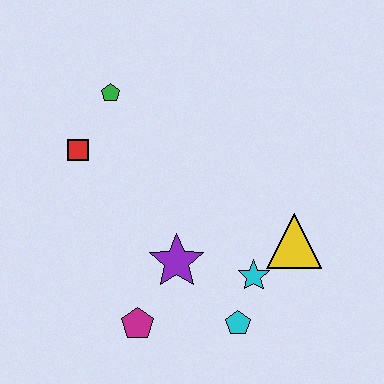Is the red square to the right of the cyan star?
No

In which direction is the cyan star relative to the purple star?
The cyan star is to the right of the purple star.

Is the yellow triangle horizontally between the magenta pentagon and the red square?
No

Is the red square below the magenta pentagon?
No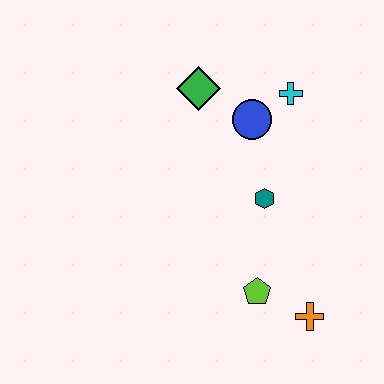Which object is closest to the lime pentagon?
The orange cross is closest to the lime pentagon.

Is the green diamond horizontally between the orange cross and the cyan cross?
No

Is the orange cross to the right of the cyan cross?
Yes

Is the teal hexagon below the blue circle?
Yes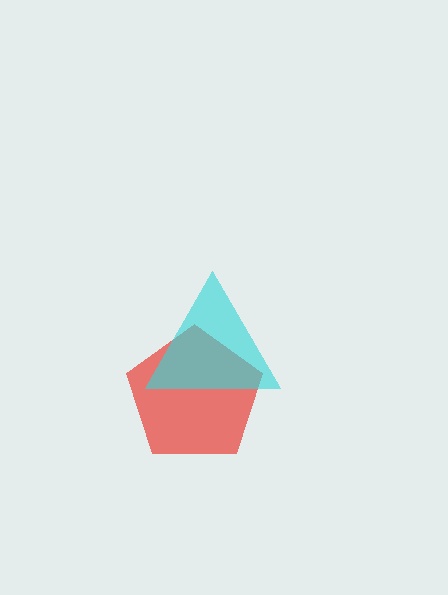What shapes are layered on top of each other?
The layered shapes are: a red pentagon, a cyan triangle.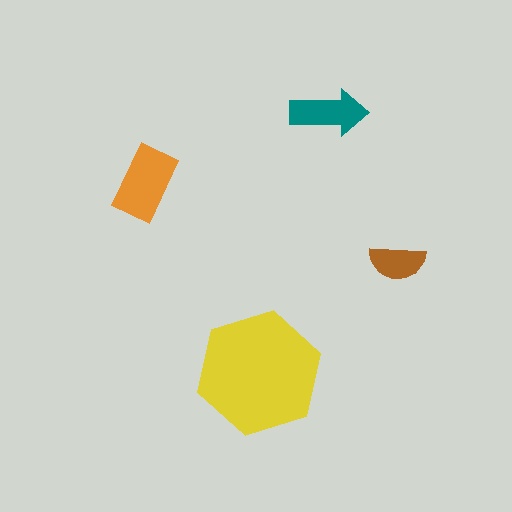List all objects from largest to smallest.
The yellow hexagon, the orange rectangle, the teal arrow, the brown semicircle.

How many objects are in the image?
There are 4 objects in the image.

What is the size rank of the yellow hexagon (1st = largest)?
1st.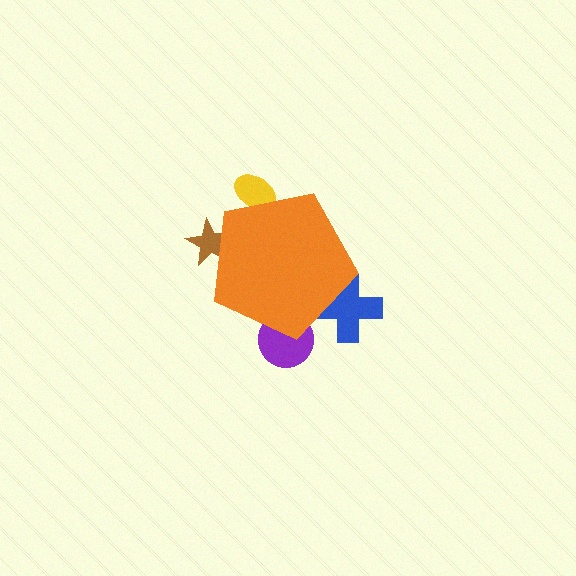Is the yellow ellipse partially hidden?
Yes, the yellow ellipse is partially hidden behind the orange pentagon.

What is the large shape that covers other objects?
An orange pentagon.